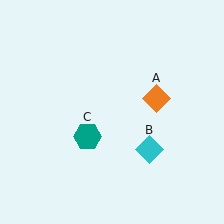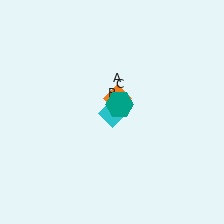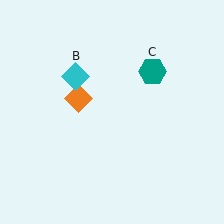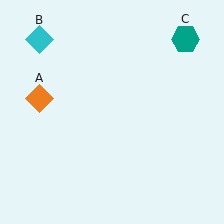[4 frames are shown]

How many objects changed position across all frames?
3 objects changed position: orange diamond (object A), cyan diamond (object B), teal hexagon (object C).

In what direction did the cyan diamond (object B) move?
The cyan diamond (object B) moved up and to the left.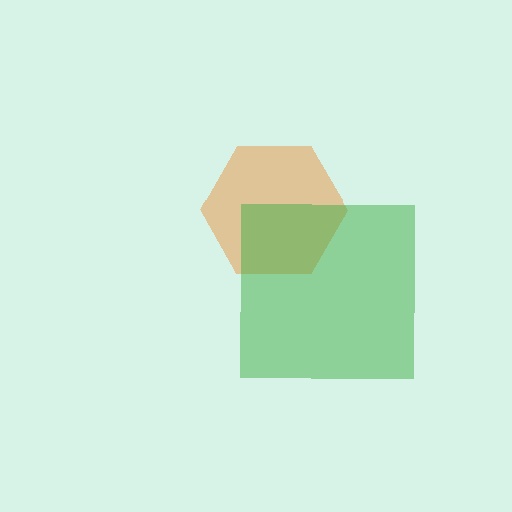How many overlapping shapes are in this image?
There are 2 overlapping shapes in the image.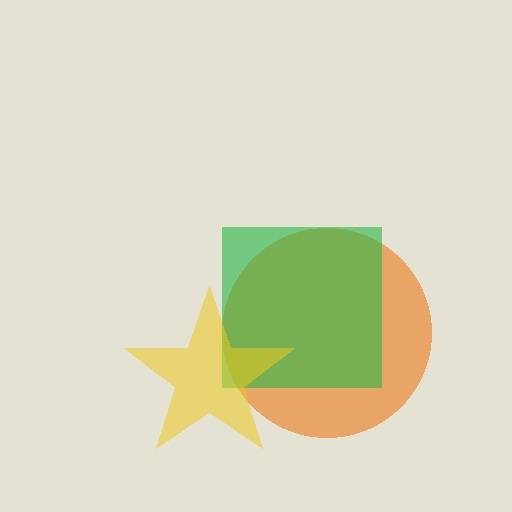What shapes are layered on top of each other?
The layered shapes are: an orange circle, a green square, a yellow star.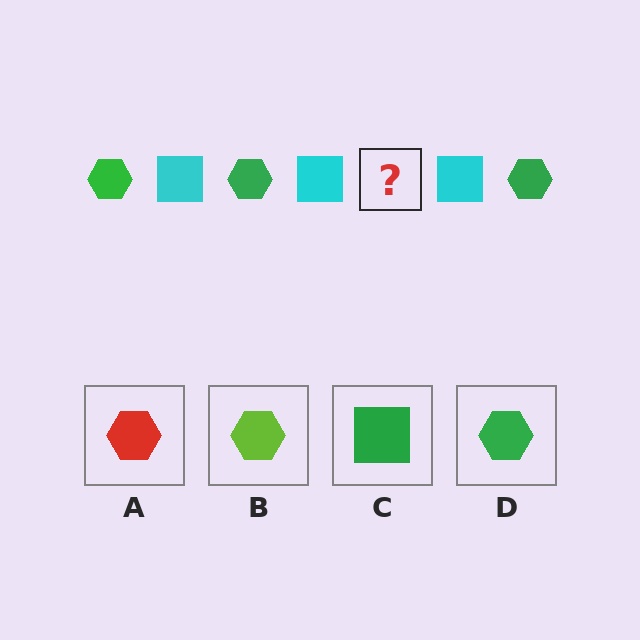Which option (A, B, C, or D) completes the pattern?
D.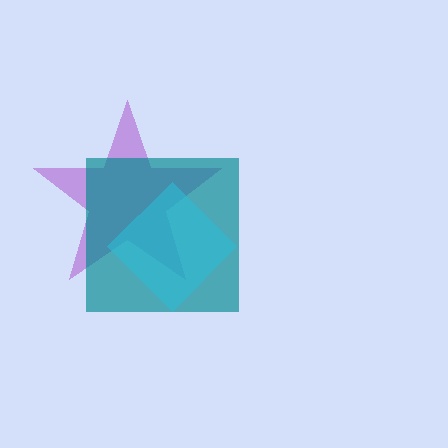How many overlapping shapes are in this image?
There are 3 overlapping shapes in the image.